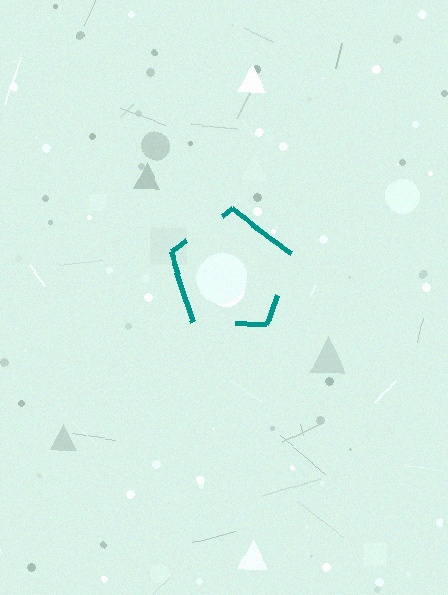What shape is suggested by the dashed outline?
The dashed outline suggests a pentagon.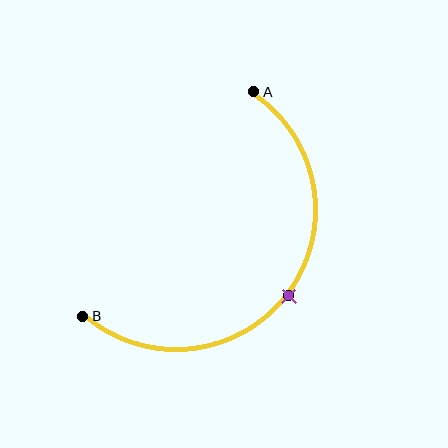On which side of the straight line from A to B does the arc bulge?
The arc bulges below and to the right of the straight line connecting A and B.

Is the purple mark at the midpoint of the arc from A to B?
Yes. The purple mark lies on the arc at equal arc-length from both A and B — it is the arc midpoint.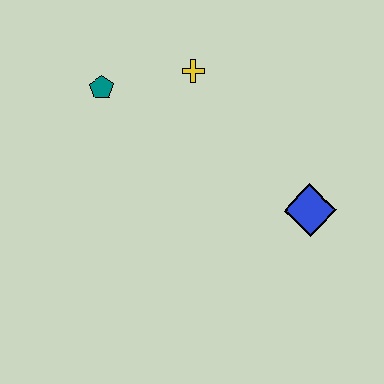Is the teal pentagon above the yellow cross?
No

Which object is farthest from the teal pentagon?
The blue diamond is farthest from the teal pentagon.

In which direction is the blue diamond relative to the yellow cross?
The blue diamond is below the yellow cross.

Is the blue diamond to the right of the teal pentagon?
Yes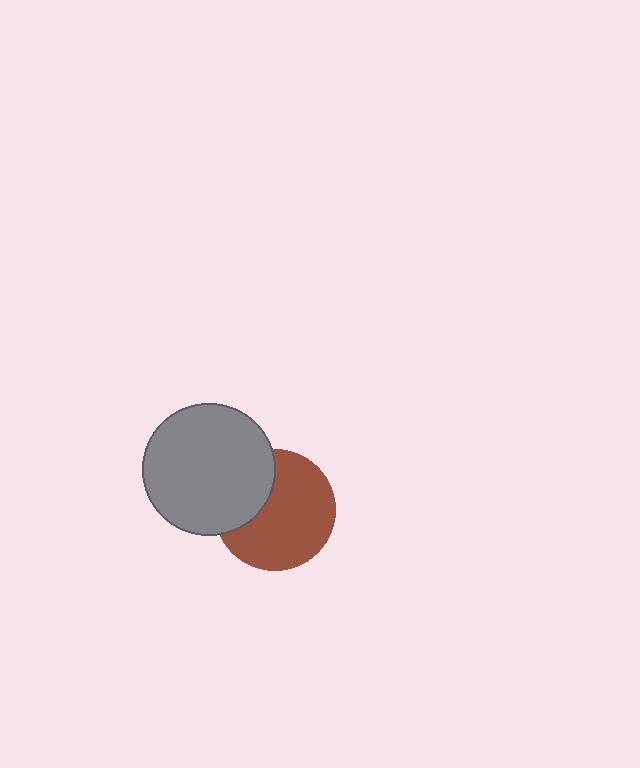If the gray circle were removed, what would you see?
You would see the complete brown circle.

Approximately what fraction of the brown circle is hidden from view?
Roughly 31% of the brown circle is hidden behind the gray circle.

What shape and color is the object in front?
The object in front is a gray circle.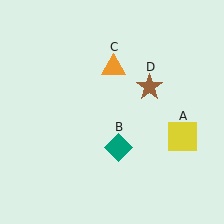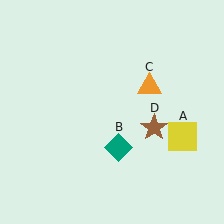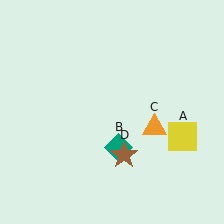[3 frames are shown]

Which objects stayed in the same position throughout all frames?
Yellow square (object A) and teal diamond (object B) remained stationary.